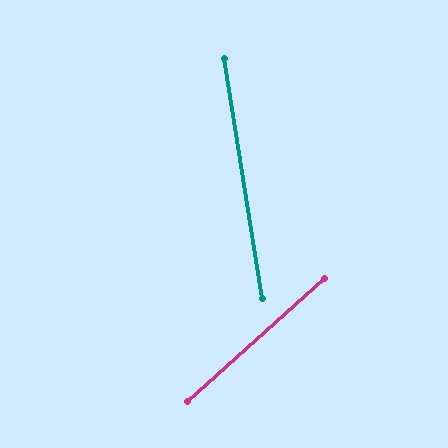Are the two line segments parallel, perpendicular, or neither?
Neither parallel nor perpendicular — they differ by about 57°.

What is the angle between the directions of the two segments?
Approximately 57 degrees.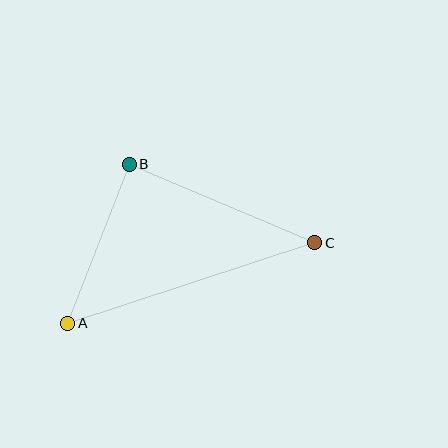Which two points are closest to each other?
Points A and B are closest to each other.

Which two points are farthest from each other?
Points A and C are farthest from each other.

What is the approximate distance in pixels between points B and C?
The distance between B and C is approximately 202 pixels.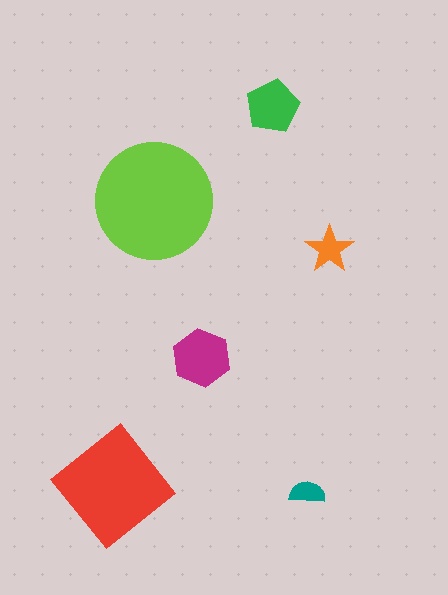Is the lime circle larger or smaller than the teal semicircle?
Larger.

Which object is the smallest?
The teal semicircle.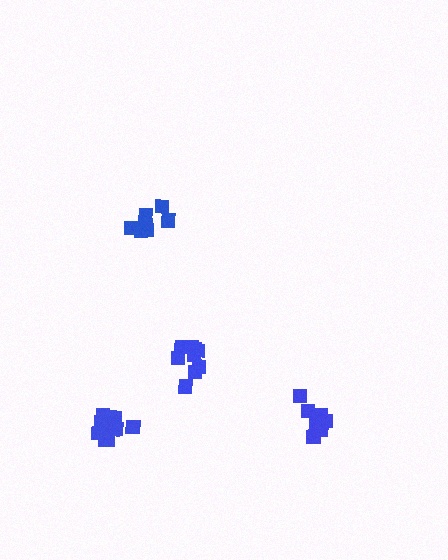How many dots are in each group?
Group 1: 13 dots, Group 2: 9 dots, Group 3: 8 dots, Group 4: 11 dots (41 total).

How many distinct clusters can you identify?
There are 4 distinct clusters.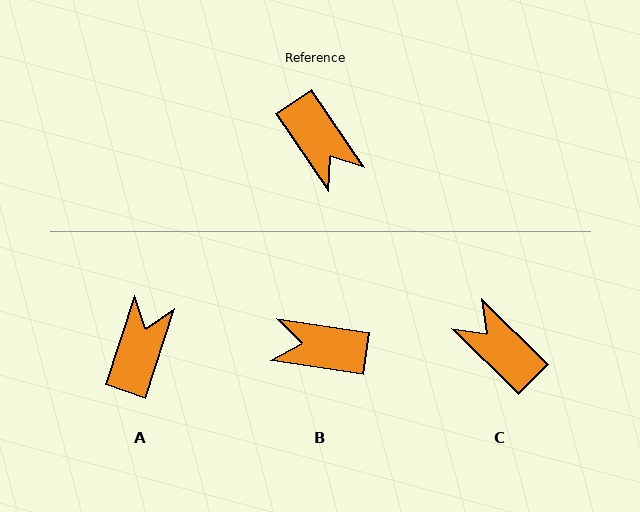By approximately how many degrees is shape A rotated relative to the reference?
Approximately 128 degrees counter-clockwise.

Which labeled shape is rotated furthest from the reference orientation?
C, about 169 degrees away.